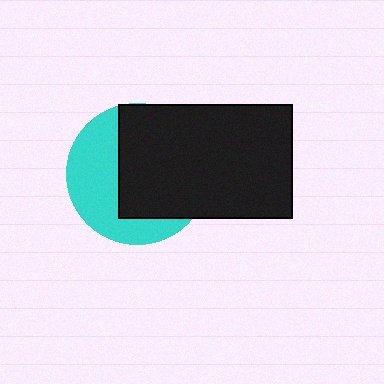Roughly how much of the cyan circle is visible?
A small part of it is visible (roughly 42%).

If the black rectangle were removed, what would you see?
You would see the complete cyan circle.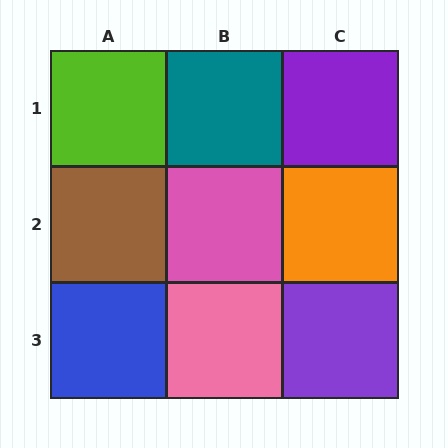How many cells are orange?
1 cell is orange.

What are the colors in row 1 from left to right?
Lime, teal, purple.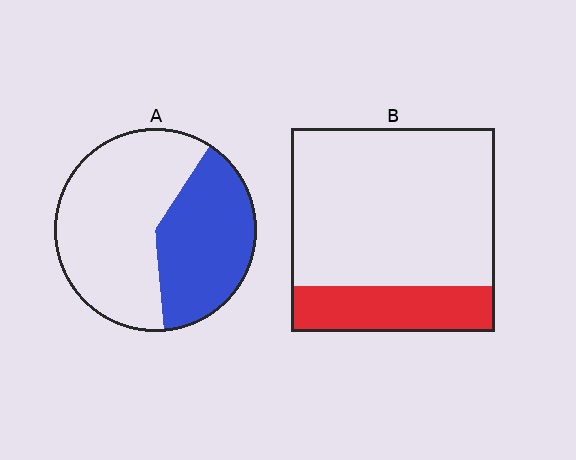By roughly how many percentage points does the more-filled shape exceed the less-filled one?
By roughly 15 percentage points (A over B).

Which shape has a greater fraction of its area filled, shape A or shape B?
Shape A.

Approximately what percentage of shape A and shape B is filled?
A is approximately 40% and B is approximately 25%.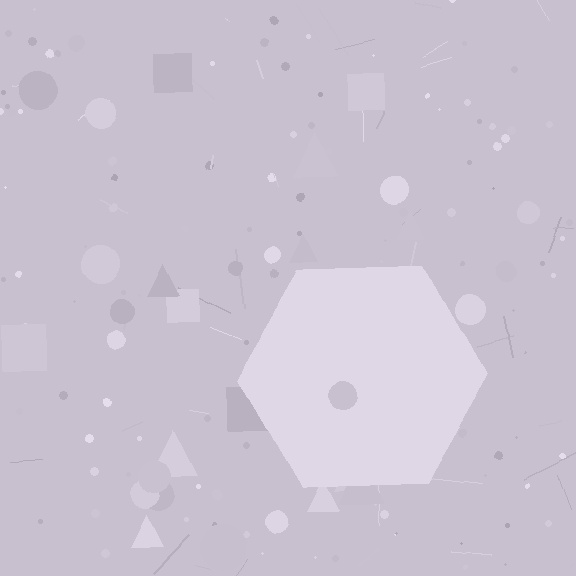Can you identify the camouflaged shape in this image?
The camouflaged shape is a hexagon.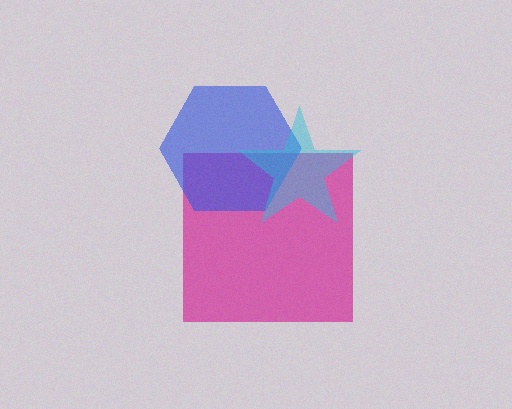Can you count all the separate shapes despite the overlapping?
Yes, there are 3 separate shapes.